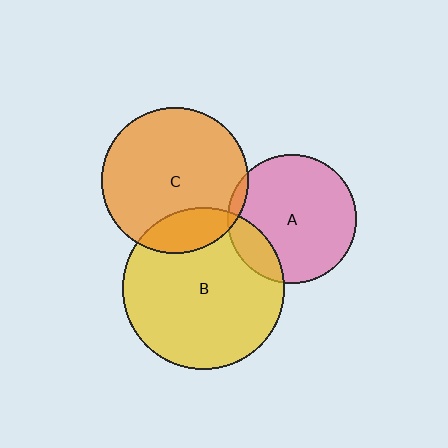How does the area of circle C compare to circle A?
Approximately 1.3 times.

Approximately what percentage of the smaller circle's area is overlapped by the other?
Approximately 5%.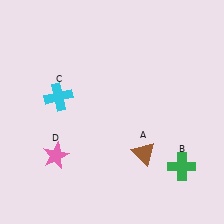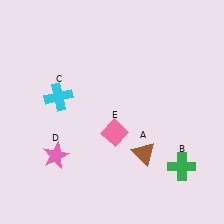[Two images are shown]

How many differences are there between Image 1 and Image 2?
There is 1 difference between the two images.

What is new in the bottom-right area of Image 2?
A pink diamond (E) was added in the bottom-right area of Image 2.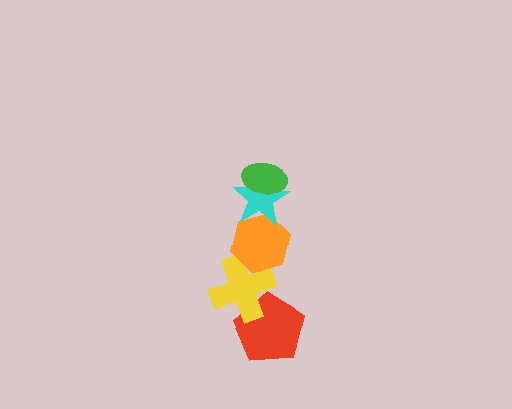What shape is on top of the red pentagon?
The yellow cross is on top of the red pentagon.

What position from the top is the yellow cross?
The yellow cross is 4th from the top.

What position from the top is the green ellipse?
The green ellipse is 1st from the top.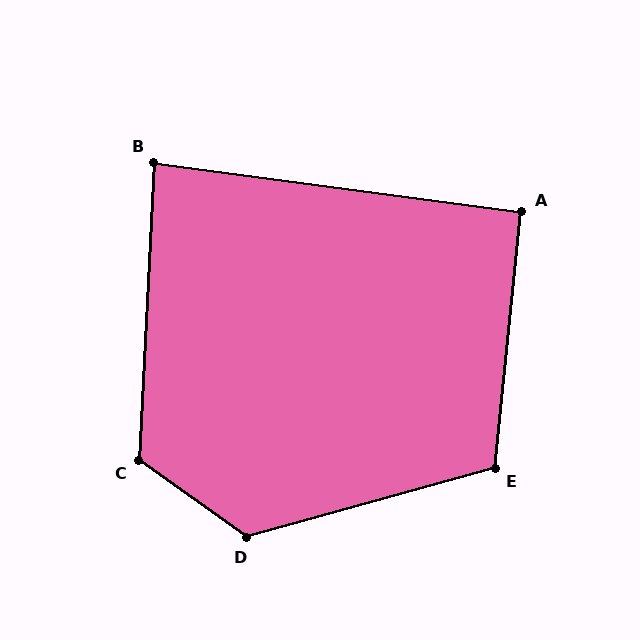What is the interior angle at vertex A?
Approximately 92 degrees (approximately right).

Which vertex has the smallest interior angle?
B, at approximately 85 degrees.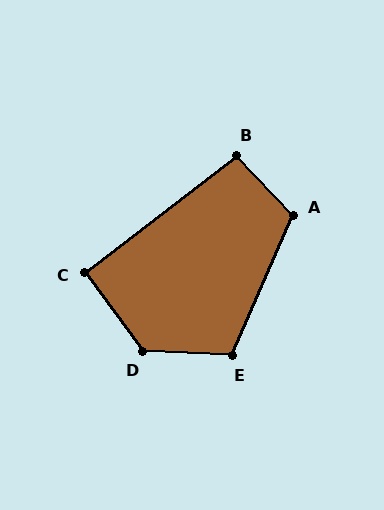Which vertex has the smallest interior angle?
C, at approximately 91 degrees.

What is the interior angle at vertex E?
Approximately 111 degrees (obtuse).